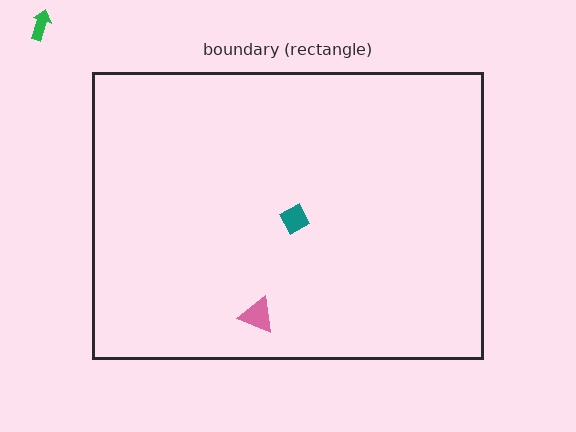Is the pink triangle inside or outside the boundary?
Inside.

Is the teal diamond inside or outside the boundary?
Inside.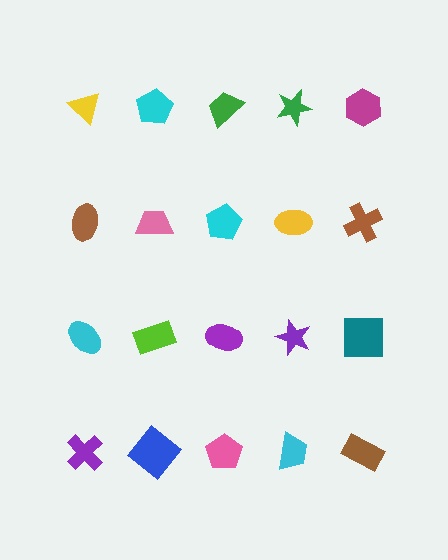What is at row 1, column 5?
A magenta hexagon.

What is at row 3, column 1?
A cyan ellipse.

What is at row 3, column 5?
A teal square.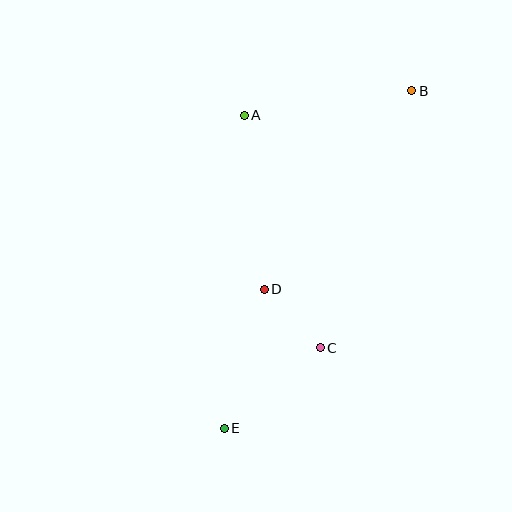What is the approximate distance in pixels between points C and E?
The distance between C and E is approximately 125 pixels.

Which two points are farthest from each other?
Points B and E are farthest from each other.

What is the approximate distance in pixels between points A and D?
The distance between A and D is approximately 175 pixels.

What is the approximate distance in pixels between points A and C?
The distance between A and C is approximately 245 pixels.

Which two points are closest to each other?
Points C and D are closest to each other.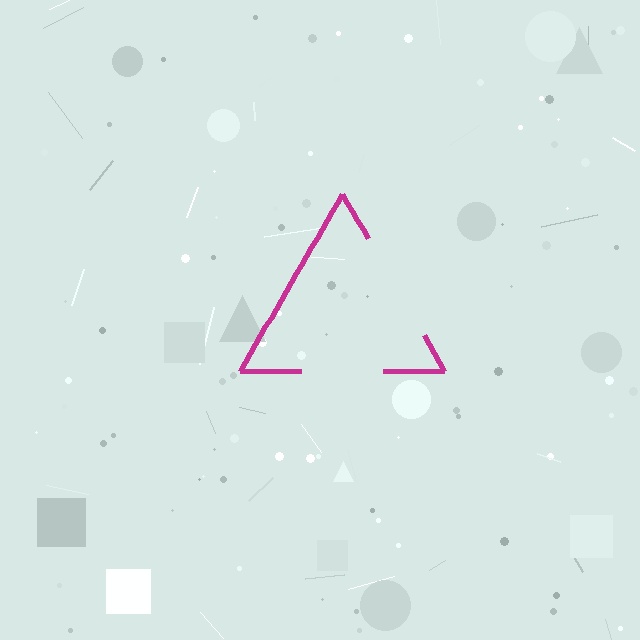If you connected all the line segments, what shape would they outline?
They would outline a triangle.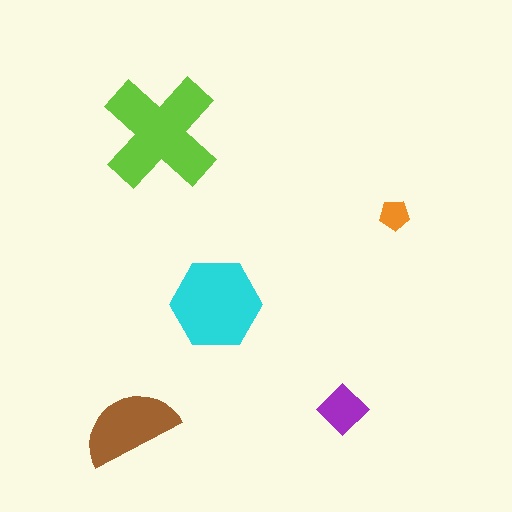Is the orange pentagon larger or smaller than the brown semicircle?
Smaller.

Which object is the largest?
The lime cross.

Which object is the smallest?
The orange pentagon.